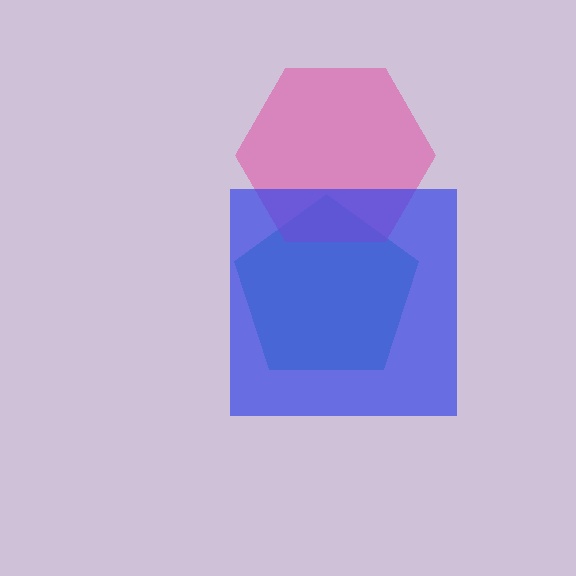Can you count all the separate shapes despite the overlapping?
Yes, there are 3 separate shapes.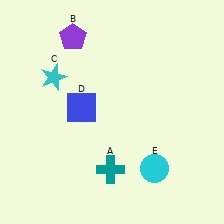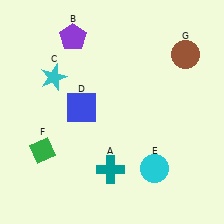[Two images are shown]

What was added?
A green diamond (F), a brown circle (G) were added in Image 2.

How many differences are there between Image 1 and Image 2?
There are 2 differences between the two images.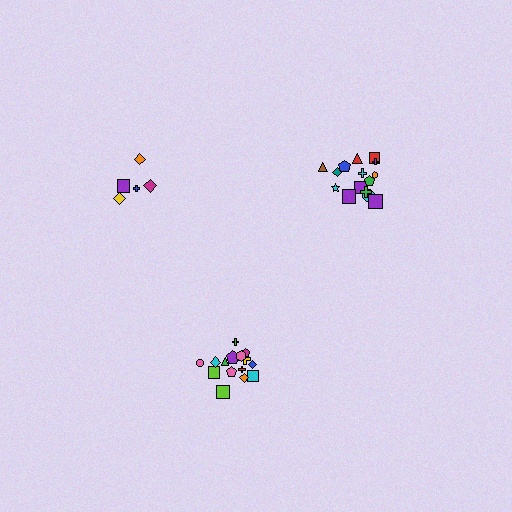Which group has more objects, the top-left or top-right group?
The top-right group.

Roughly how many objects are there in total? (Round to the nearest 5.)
Roughly 35 objects in total.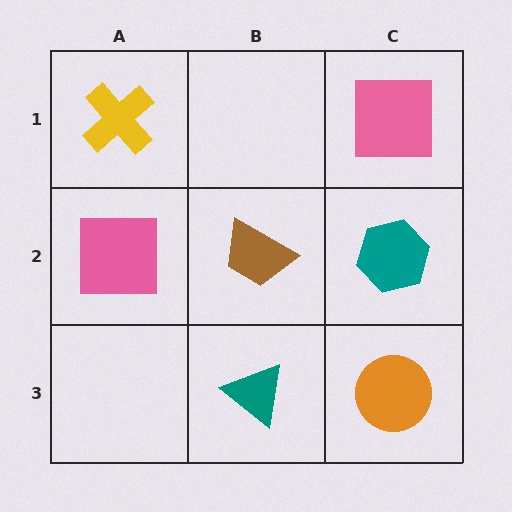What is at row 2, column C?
A teal hexagon.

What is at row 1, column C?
A pink square.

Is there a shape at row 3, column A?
No, that cell is empty.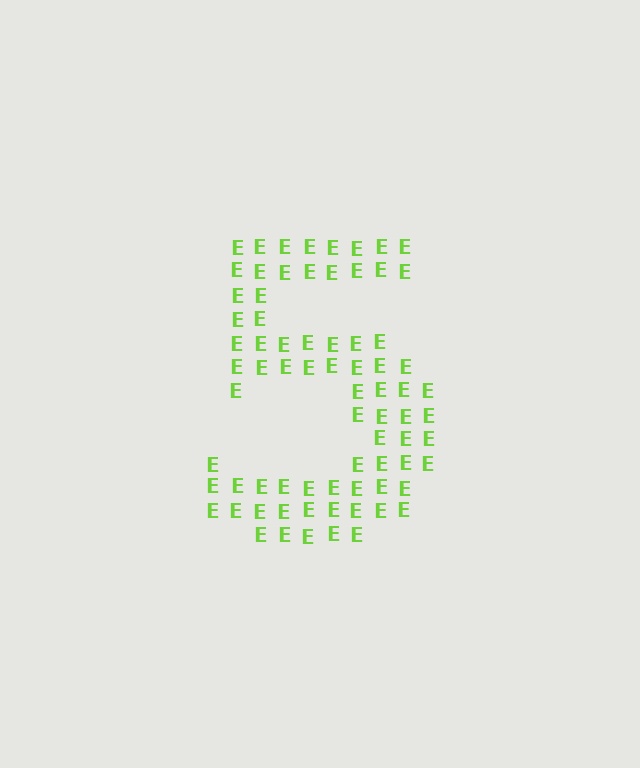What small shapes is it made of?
It is made of small letter E's.